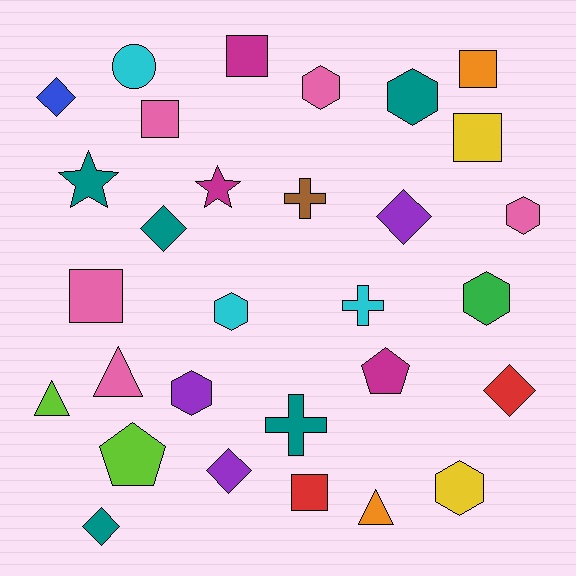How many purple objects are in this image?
There are 3 purple objects.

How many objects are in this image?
There are 30 objects.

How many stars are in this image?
There are 2 stars.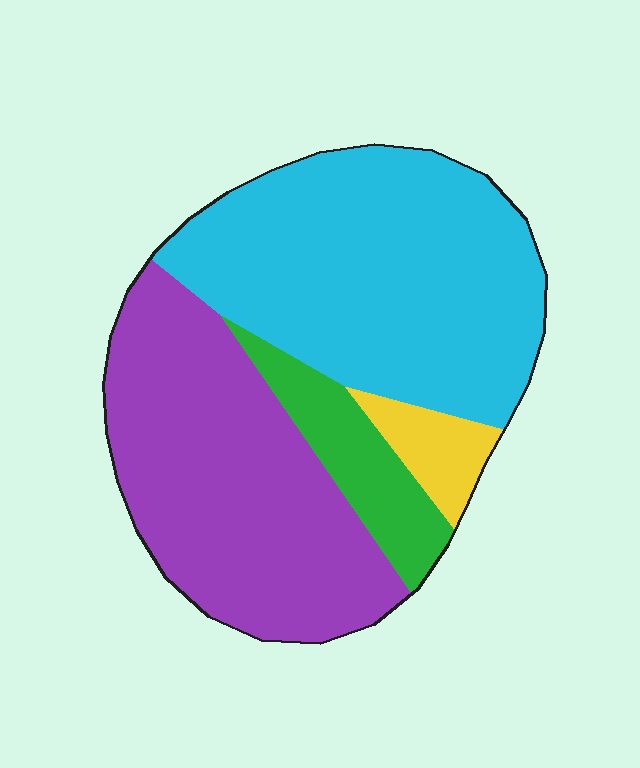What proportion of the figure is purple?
Purple covers 39% of the figure.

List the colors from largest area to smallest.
From largest to smallest: cyan, purple, green, yellow.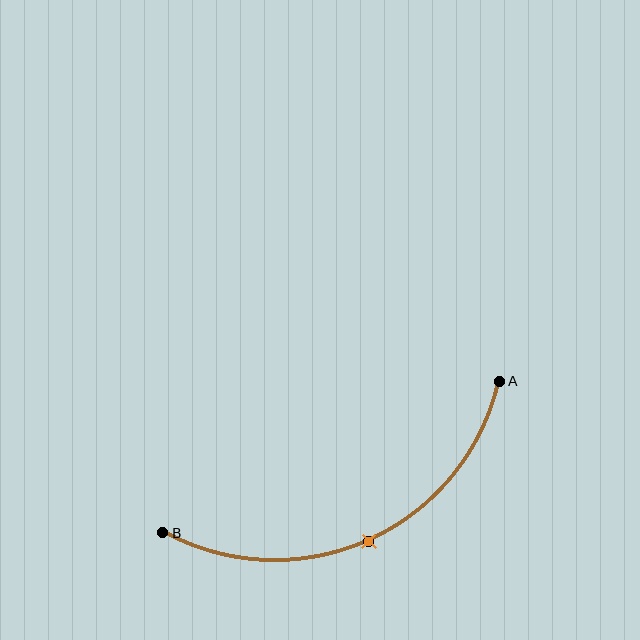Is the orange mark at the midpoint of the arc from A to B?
Yes. The orange mark lies on the arc at equal arc-length from both A and B — it is the arc midpoint.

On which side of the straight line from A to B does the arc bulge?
The arc bulges below the straight line connecting A and B.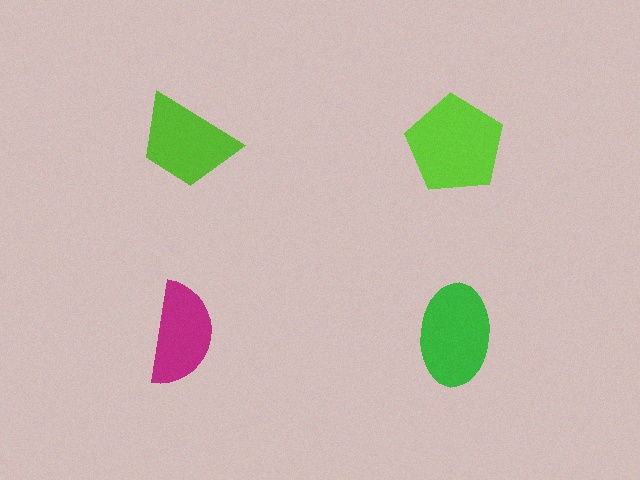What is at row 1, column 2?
A lime pentagon.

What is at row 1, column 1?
A lime trapezoid.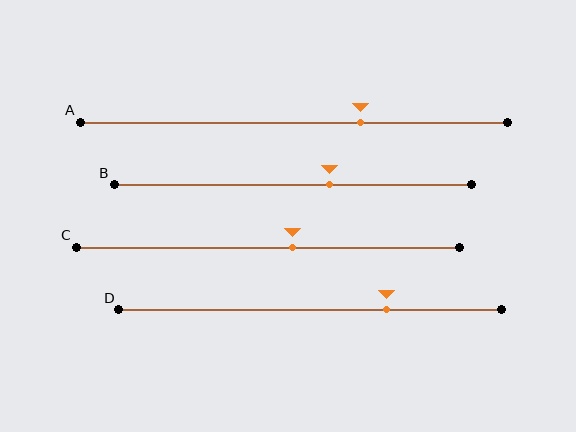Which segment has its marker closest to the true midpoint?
Segment C has its marker closest to the true midpoint.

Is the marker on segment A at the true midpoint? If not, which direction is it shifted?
No, the marker on segment A is shifted to the right by about 16% of the segment length.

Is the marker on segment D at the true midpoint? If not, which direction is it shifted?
No, the marker on segment D is shifted to the right by about 20% of the segment length.